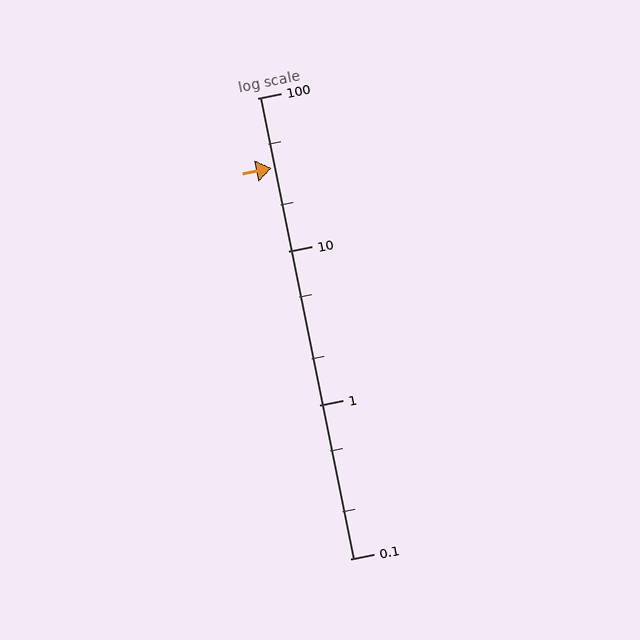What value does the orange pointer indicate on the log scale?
The pointer indicates approximately 35.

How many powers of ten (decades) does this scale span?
The scale spans 3 decades, from 0.1 to 100.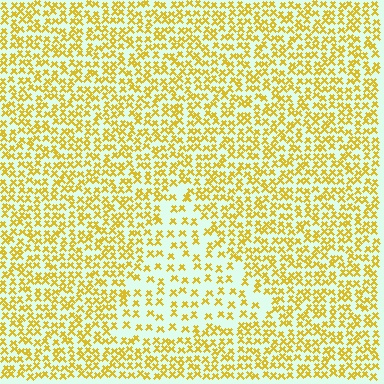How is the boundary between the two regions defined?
The boundary is defined by a change in element density (approximately 2.0x ratio). All elements are the same color, size, and shape.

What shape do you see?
I see a triangle.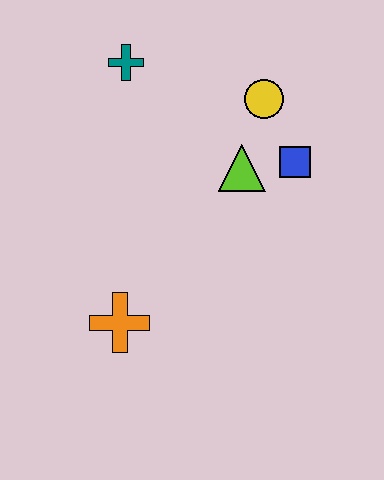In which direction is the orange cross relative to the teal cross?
The orange cross is below the teal cross.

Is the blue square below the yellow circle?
Yes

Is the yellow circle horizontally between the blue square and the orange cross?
Yes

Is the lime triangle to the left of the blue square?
Yes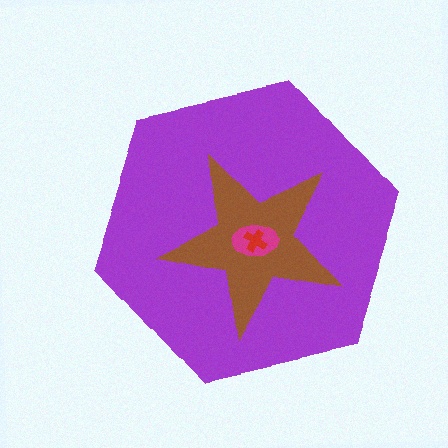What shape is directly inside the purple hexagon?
The brown star.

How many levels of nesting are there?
4.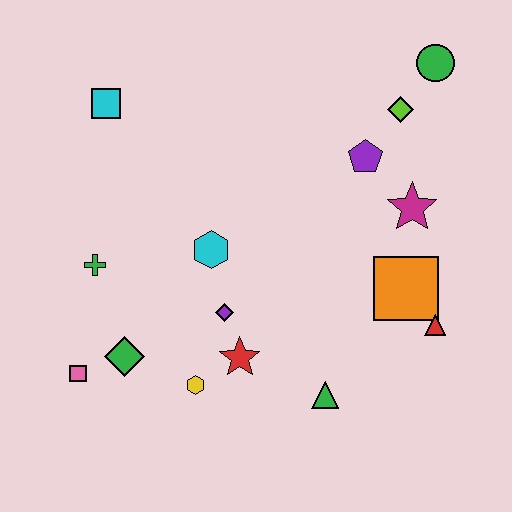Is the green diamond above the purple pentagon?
No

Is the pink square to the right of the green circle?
No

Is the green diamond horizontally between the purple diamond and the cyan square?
Yes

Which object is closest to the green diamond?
The pink square is closest to the green diamond.